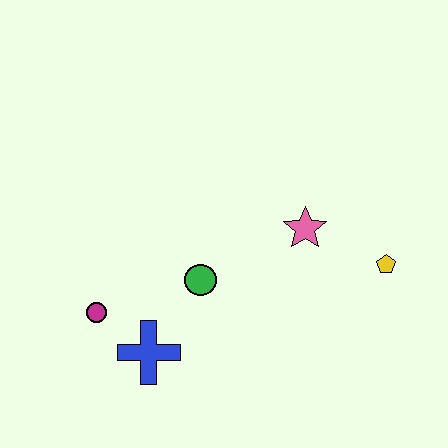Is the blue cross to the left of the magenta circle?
No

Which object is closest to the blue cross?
The magenta circle is closest to the blue cross.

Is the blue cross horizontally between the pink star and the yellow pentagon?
No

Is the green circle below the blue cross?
No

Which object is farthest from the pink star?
The magenta circle is farthest from the pink star.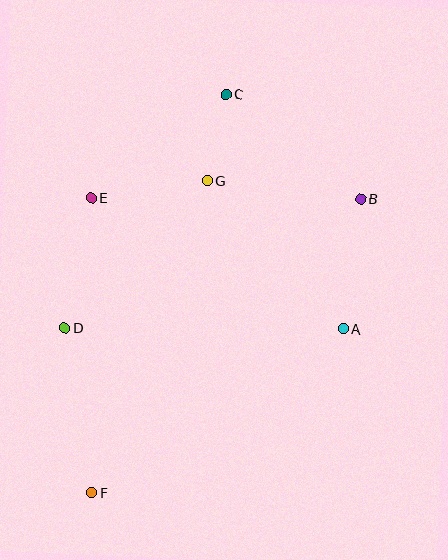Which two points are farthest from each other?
Points C and F are farthest from each other.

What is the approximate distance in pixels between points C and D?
The distance between C and D is approximately 284 pixels.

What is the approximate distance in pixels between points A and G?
The distance between A and G is approximately 201 pixels.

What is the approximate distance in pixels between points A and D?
The distance between A and D is approximately 278 pixels.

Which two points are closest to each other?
Points C and G are closest to each other.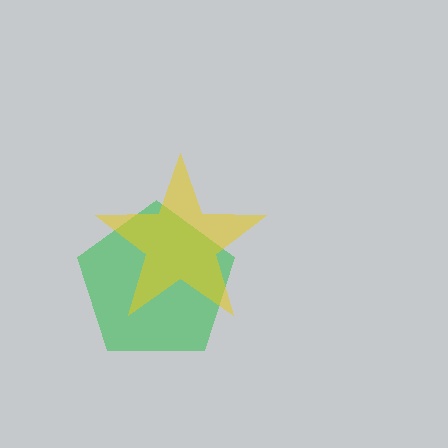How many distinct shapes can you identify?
There are 2 distinct shapes: a green pentagon, a yellow star.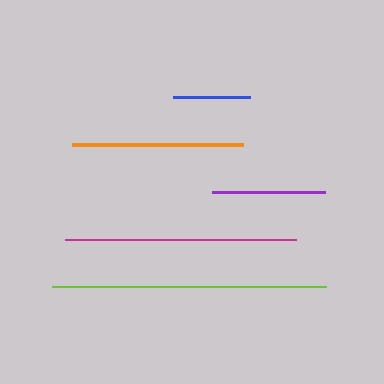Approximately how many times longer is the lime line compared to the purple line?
The lime line is approximately 2.4 times the length of the purple line.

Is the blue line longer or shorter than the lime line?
The lime line is longer than the blue line.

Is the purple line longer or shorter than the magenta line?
The magenta line is longer than the purple line.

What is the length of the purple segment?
The purple segment is approximately 112 pixels long.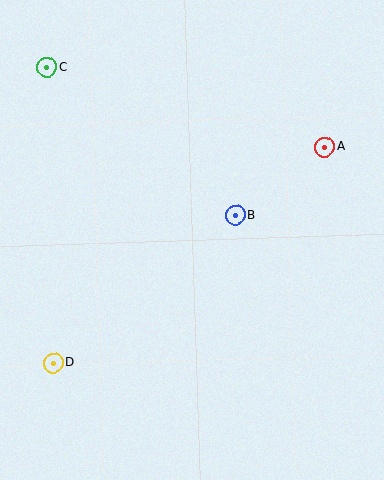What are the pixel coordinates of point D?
Point D is at (53, 363).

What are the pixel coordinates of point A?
Point A is at (325, 147).